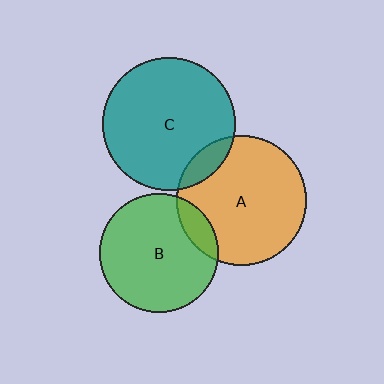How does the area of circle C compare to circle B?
Approximately 1.2 times.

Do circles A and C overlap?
Yes.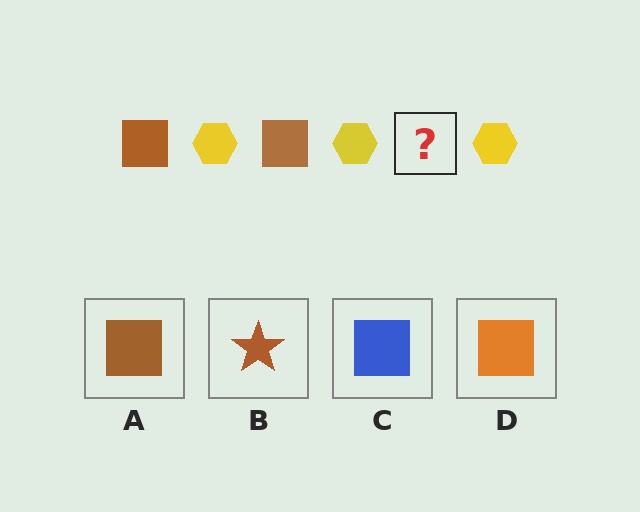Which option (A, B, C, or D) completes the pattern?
A.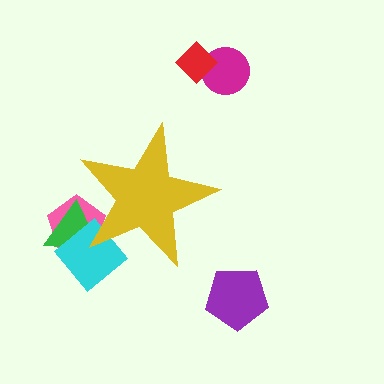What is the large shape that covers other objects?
A yellow star.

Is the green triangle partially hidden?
Yes, the green triangle is partially hidden behind the yellow star.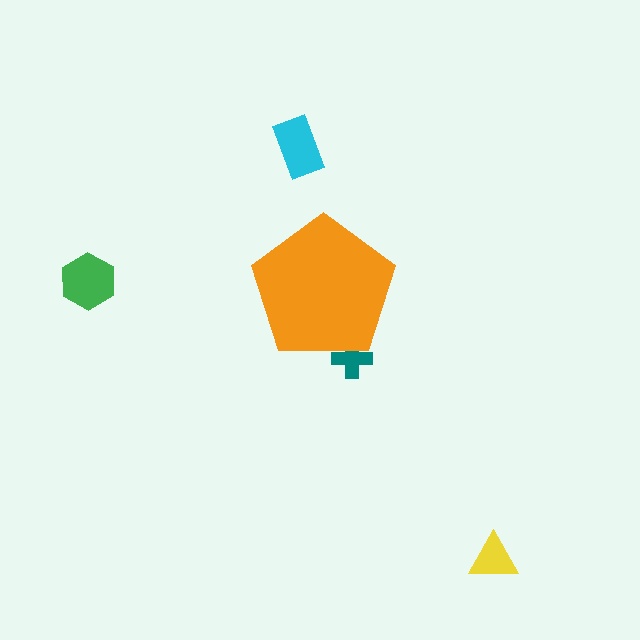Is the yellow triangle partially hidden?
No, the yellow triangle is fully visible.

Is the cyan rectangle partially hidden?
No, the cyan rectangle is fully visible.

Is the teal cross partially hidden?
Yes, the teal cross is partially hidden behind the orange pentagon.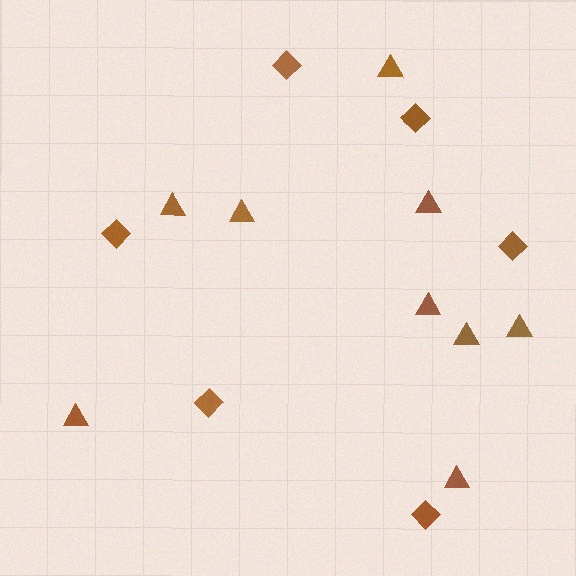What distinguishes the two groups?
There are 2 groups: one group of triangles (9) and one group of diamonds (6).